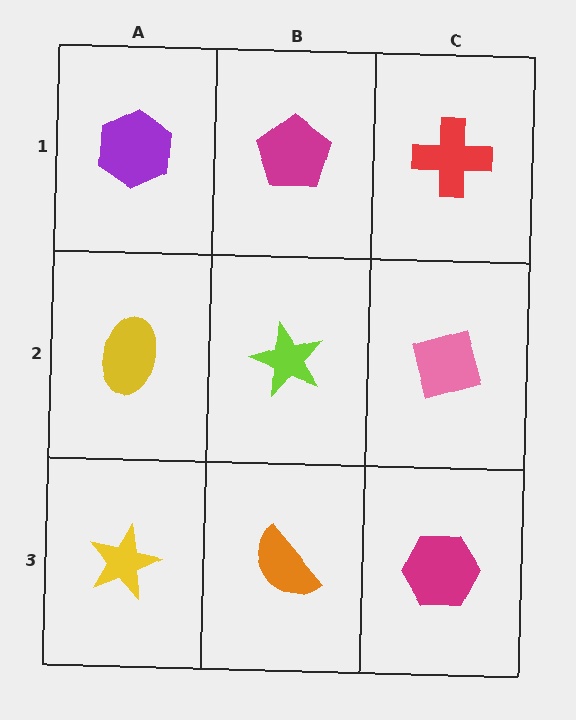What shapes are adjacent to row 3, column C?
A pink diamond (row 2, column C), an orange semicircle (row 3, column B).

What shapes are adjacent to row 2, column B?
A magenta pentagon (row 1, column B), an orange semicircle (row 3, column B), a yellow ellipse (row 2, column A), a pink diamond (row 2, column C).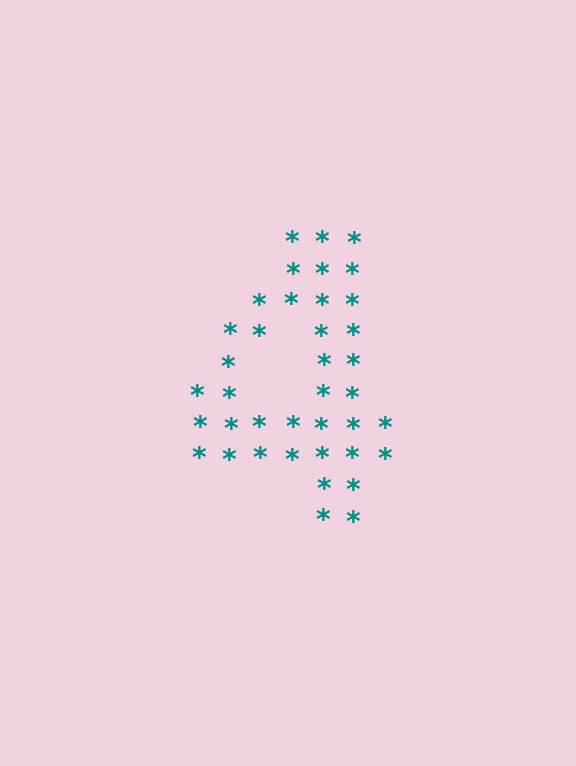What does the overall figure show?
The overall figure shows the digit 4.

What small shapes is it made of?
It is made of small asterisks.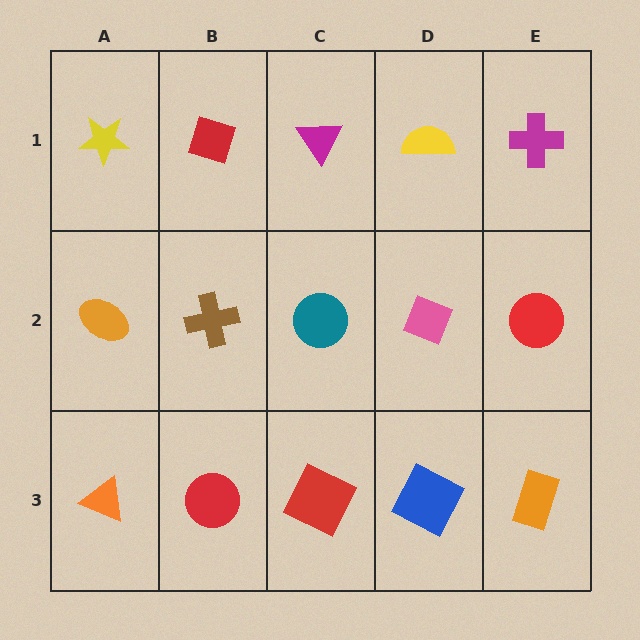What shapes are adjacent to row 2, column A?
A yellow star (row 1, column A), an orange triangle (row 3, column A), a brown cross (row 2, column B).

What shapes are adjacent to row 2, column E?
A magenta cross (row 1, column E), an orange rectangle (row 3, column E), a pink diamond (row 2, column D).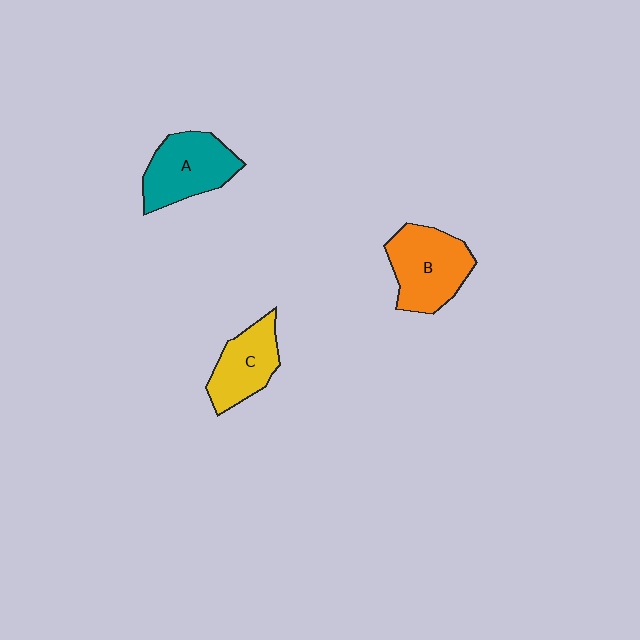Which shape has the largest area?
Shape B (orange).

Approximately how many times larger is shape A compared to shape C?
Approximately 1.2 times.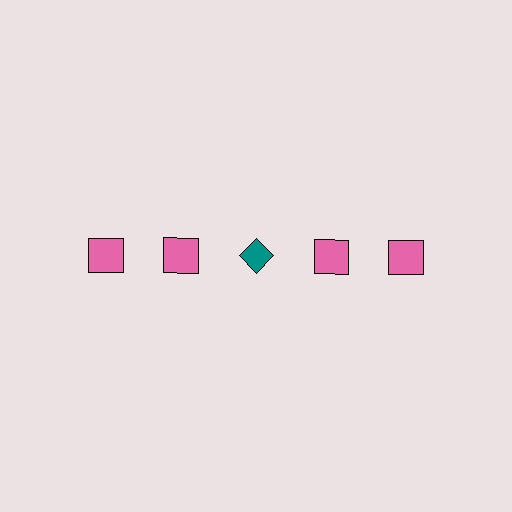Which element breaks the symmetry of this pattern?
The teal diamond in the top row, center column breaks the symmetry. All other shapes are pink squares.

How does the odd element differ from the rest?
It differs in both color (teal instead of pink) and shape (diamond instead of square).